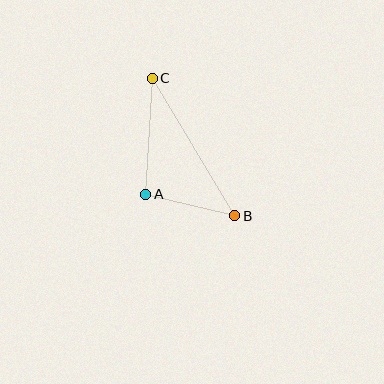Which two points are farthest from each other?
Points B and C are farthest from each other.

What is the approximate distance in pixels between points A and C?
The distance between A and C is approximately 116 pixels.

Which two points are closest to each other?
Points A and B are closest to each other.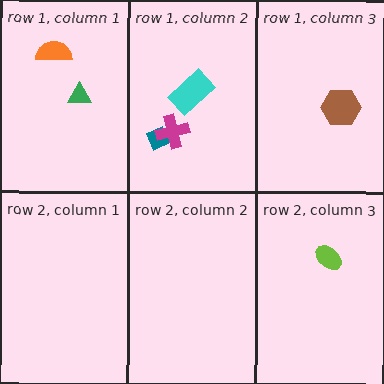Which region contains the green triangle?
The row 1, column 1 region.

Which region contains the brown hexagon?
The row 1, column 3 region.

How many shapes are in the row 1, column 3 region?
1.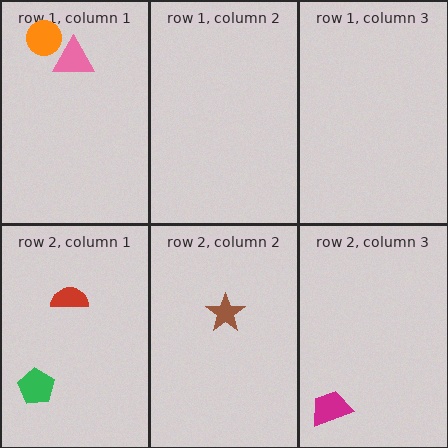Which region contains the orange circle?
The row 1, column 1 region.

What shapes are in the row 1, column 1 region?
The pink triangle, the orange circle.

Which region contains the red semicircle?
The row 2, column 1 region.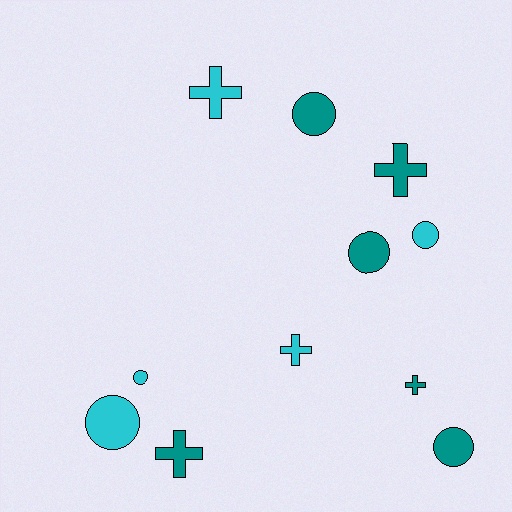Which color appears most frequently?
Teal, with 6 objects.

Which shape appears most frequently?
Circle, with 6 objects.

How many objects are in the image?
There are 11 objects.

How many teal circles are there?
There are 3 teal circles.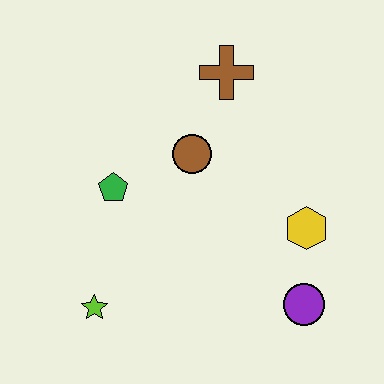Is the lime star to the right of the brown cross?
No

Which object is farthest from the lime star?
The brown cross is farthest from the lime star.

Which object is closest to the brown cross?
The brown circle is closest to the brown cross.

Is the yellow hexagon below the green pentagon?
Yes